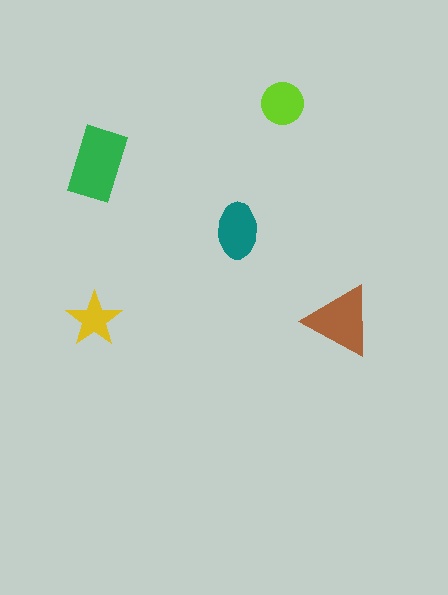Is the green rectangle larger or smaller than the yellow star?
Larger.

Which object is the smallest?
The yellow star.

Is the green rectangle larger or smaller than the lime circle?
Larger.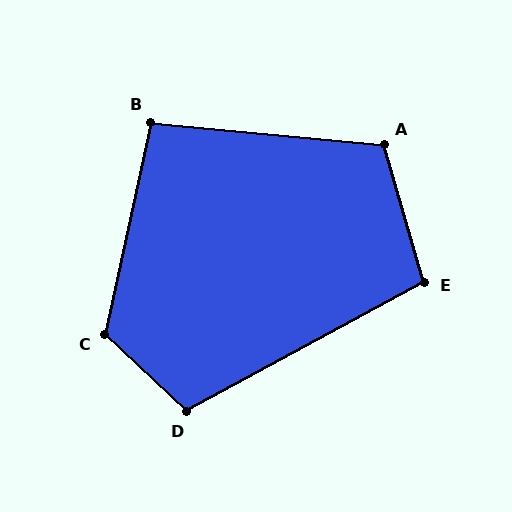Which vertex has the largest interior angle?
C, at approximately 121 degrees.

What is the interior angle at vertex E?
Approximately 102 degrees (obtuse).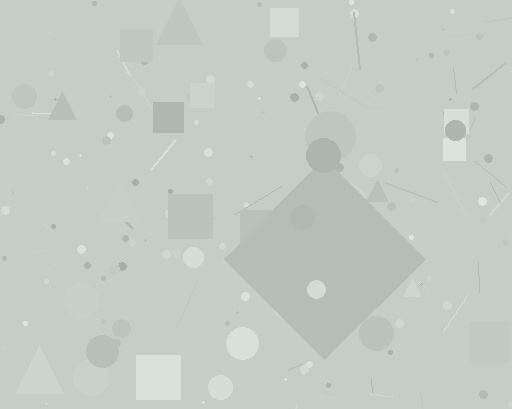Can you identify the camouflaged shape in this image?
The camouflaged shape is a diamond.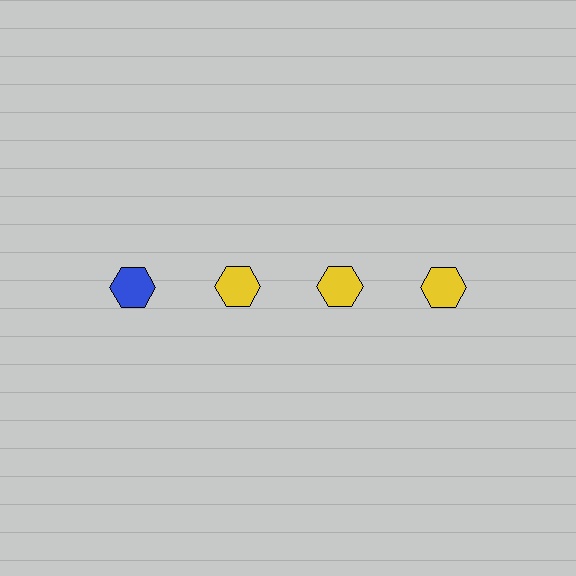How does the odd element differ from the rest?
It has a different color: blue instead of yellow.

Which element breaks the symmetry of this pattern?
The blue hexagon in the top row, leftmost column breaks the symmetry. All other shapes are yellow hexagons.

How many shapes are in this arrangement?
There are 4 shapes arranged in a grid pattern.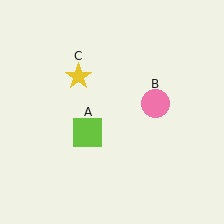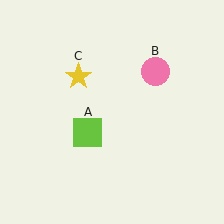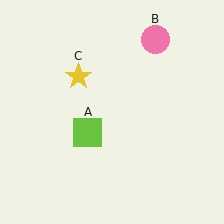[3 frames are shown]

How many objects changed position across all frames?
1 object changed position: pink circle (object B).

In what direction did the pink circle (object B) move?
The pink circle (object B) moved up.